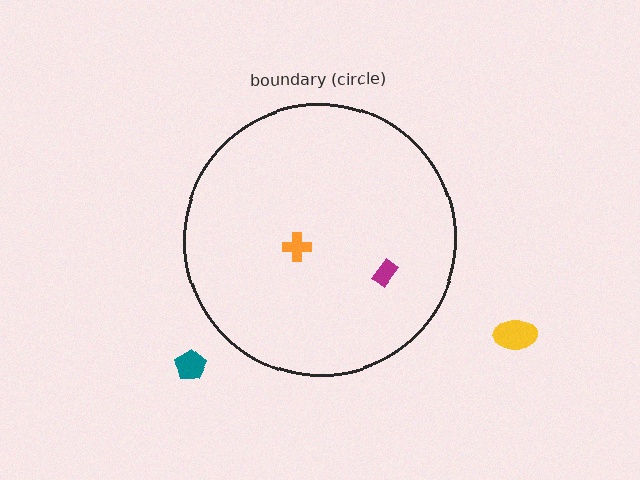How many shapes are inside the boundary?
2 inside, 2 outside.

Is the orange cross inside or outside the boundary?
Inside.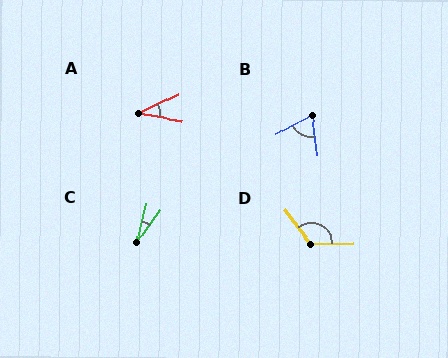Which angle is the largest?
D, at approximately 126 degrees.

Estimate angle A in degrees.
Approximately 36 degrees.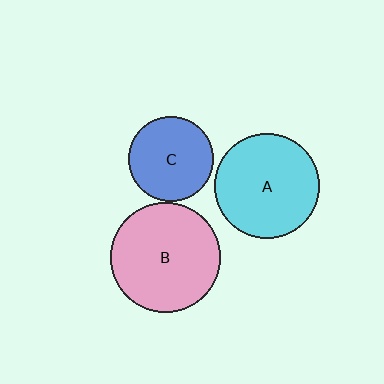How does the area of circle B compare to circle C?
Approximately 1.7 times.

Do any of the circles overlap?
No, none of the circles overlap.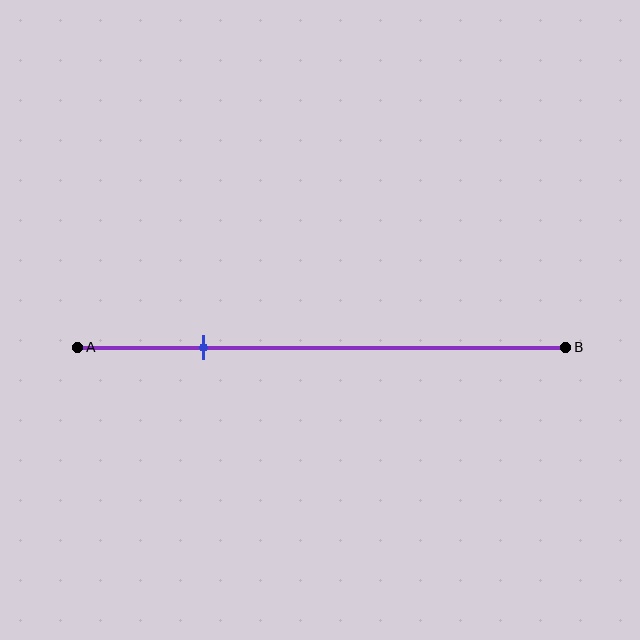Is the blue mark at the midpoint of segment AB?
No, the mark is at about 25% from A, not at the 50% midpoint.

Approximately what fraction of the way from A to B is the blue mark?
The blue mark is approximately 25% of the way from A to B.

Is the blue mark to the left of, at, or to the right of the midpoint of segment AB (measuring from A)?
The blue mark is to the left of the midpoint of segment AB.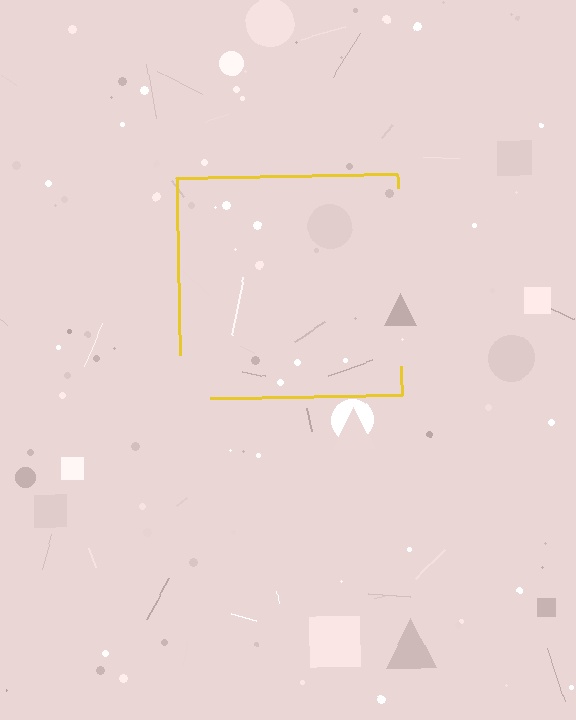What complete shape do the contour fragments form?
The contour fragments form a square.